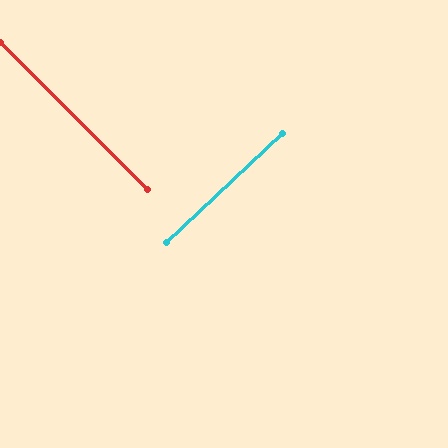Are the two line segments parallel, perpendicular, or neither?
Perpendicular — they meet at approximately 88°.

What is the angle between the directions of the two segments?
Approximately 88 degrees.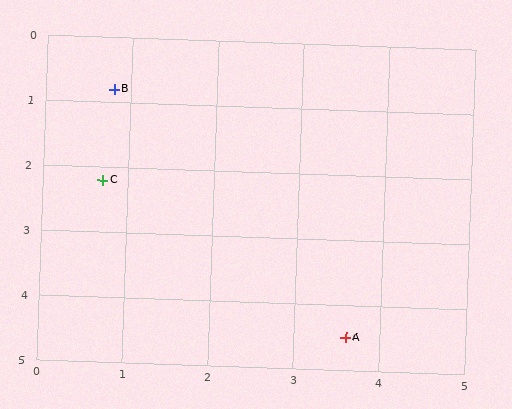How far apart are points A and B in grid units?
Points A and B are about 4.6 grid units apart.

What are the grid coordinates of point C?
Point C is at approximately (0.7, 2.2).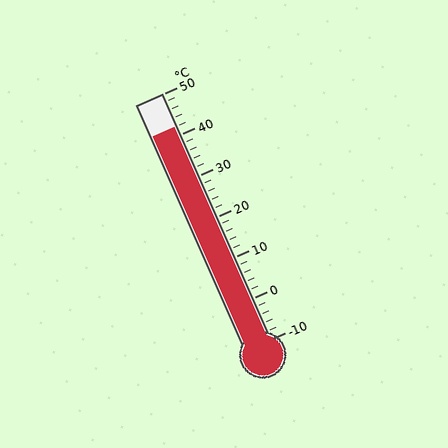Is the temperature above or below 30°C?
The temperature is above 30°C.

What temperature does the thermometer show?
The thermometer shows approximately 42°C.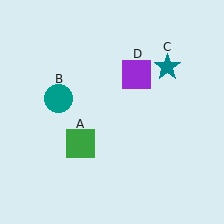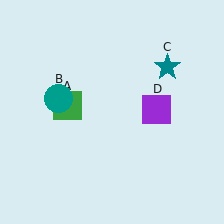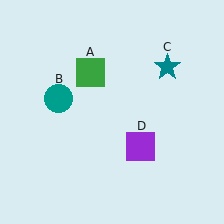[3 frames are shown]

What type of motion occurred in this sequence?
The green square (object A), purple square (object D) rotated clockwise around the center of the scene.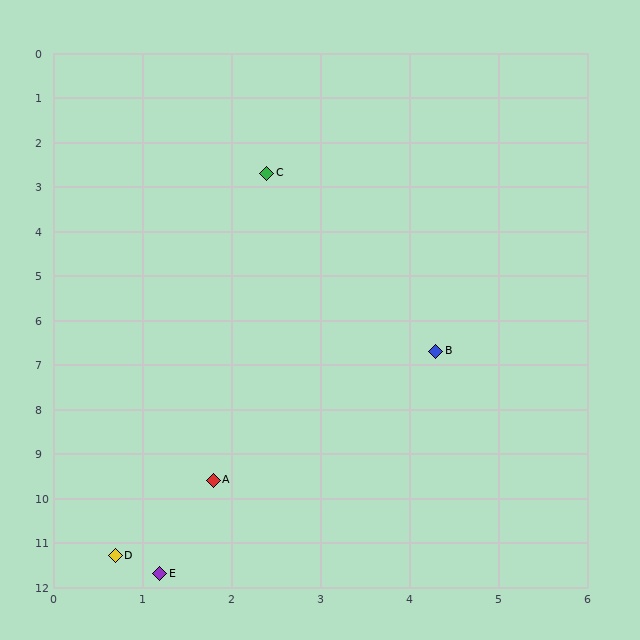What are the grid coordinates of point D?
Point D is at approximately (0.7, 11.3).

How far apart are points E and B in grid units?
Points E and B are about 5.9 grid units apart.